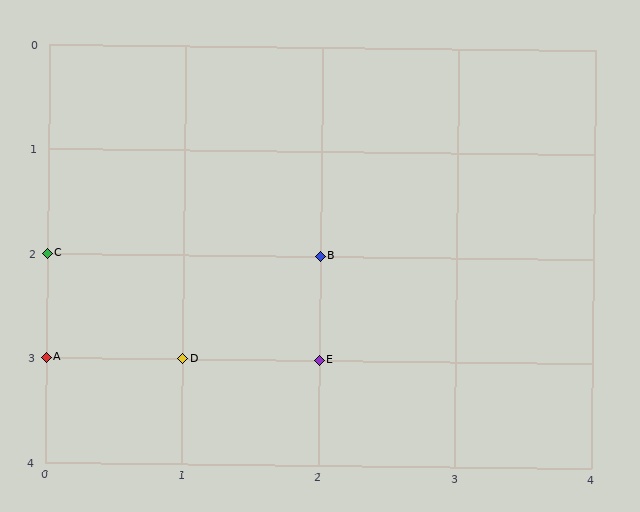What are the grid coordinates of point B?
Point B is at grid coordinates (2, 2).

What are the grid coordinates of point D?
Point D is at grid coordinates (1, 3).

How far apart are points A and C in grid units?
Points A and C are 1 row apart.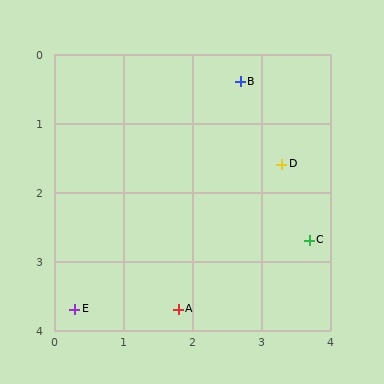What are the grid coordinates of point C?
Point C is at approximately (3.7, 2.7).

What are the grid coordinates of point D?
Point D is at approximately (3.3, 1.6).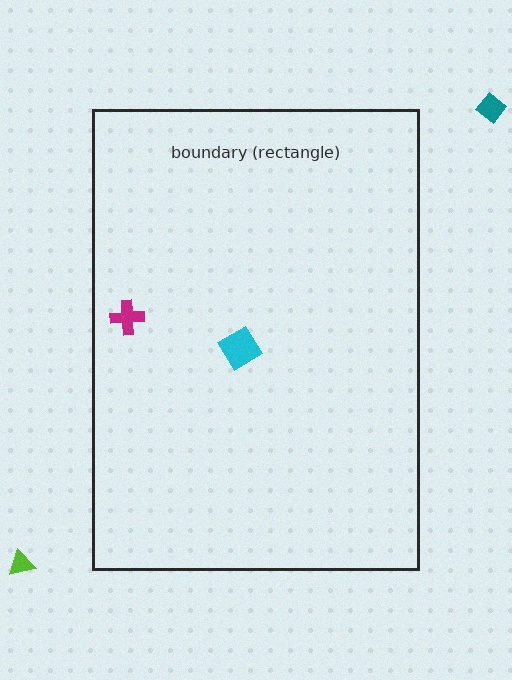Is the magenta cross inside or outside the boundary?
Inside.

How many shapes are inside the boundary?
2 inside, 2 outside.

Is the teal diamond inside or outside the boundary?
Outside.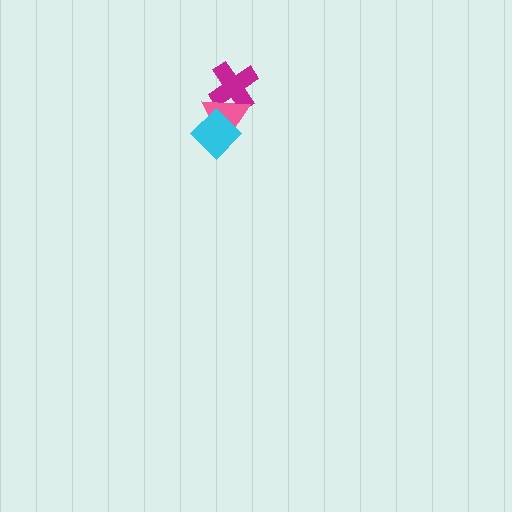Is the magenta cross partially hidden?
Yes, it is partially covered by another shape.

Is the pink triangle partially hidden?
Yes, it is partially covered by another shape.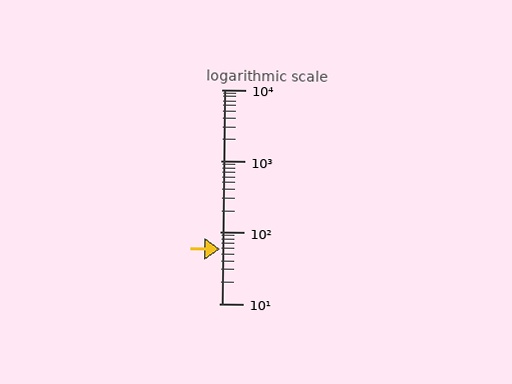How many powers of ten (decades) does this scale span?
The scale spans 3 decades, from 10 to 10000.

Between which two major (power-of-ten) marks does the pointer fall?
The pointer is between 10 and 100.